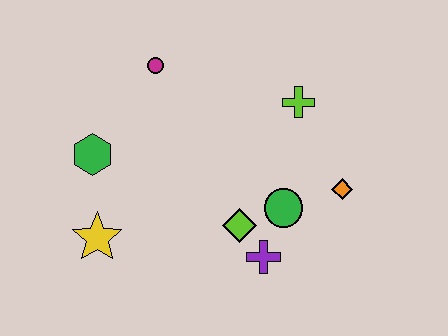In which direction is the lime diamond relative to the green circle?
The lime diamond is to the left of the green circle.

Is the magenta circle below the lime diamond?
No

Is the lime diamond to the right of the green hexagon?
Yes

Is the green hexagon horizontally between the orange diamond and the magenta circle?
No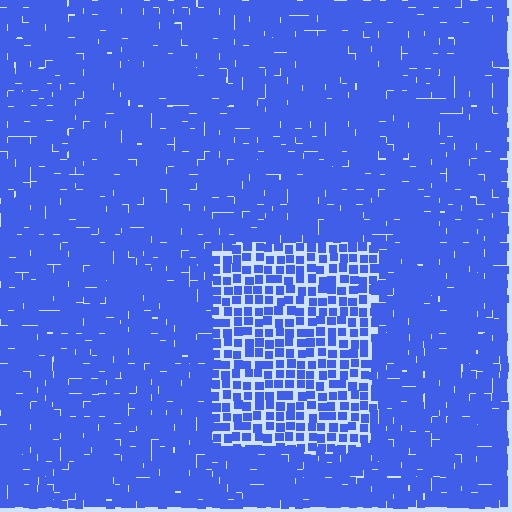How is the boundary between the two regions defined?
The boundary is defined by a change in element density (approximately 1.9x ratio). All elements are the same color, size, and shape.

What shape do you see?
I see a rectangle.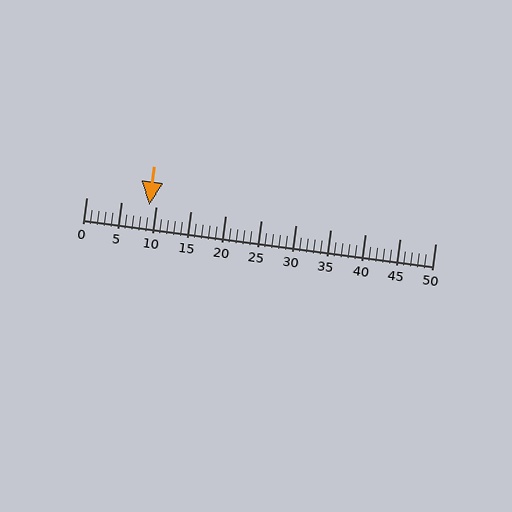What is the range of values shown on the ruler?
The ruler shows values from 0 to 50.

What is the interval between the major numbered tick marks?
The major tick marks are spaced 5 units apart.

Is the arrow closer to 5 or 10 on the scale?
The arrow is closer to 10.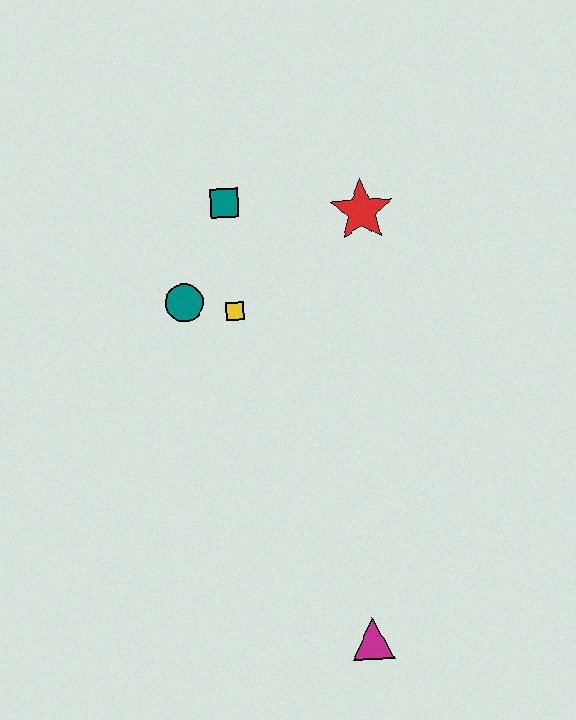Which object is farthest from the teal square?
The magenta triangle is farthest from the teal square.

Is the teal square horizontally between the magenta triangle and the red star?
No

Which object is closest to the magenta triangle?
The yellow square is closest to the magenta triangle.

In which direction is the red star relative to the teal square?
The red star is to the right of the teal square.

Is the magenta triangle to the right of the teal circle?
Yes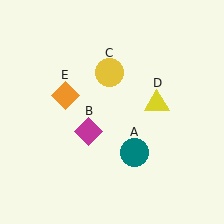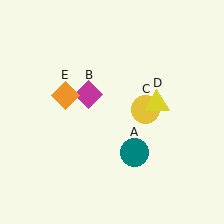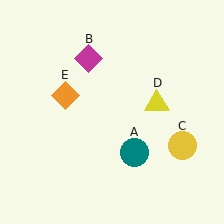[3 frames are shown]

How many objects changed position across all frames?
2 objects changed position: magenta diamond (object B), yellow circle (object C).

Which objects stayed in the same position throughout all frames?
Teal circle (object A) and yellow triangle (object D) and orange diamond (object E) remained stationary.